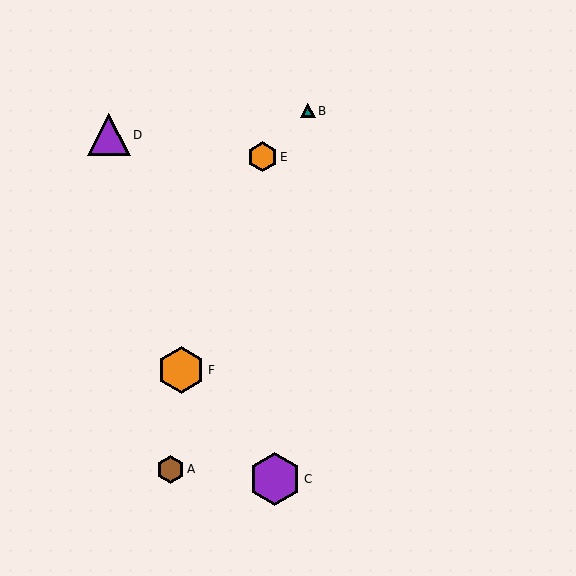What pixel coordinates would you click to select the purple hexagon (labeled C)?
Click at (275, 479) to select the purple hexagon C.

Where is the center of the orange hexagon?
The center of the orange hexagon is at (181, 370).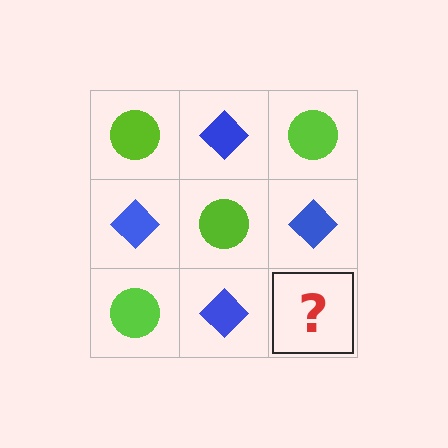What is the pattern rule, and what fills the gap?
The rule is that it alternates lime circle and blue diamond in a checkerboard pattern. The gap should be filled with a lime circle.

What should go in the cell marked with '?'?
The missing cell should contain a lime circle.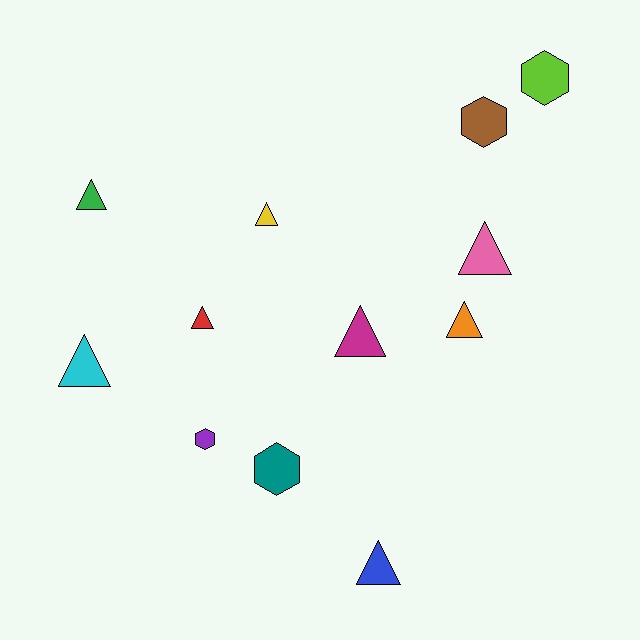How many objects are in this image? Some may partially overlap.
There are 12 objects.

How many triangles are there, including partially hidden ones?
There are 8 triangles.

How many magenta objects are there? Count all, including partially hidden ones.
There is 1 magenta object.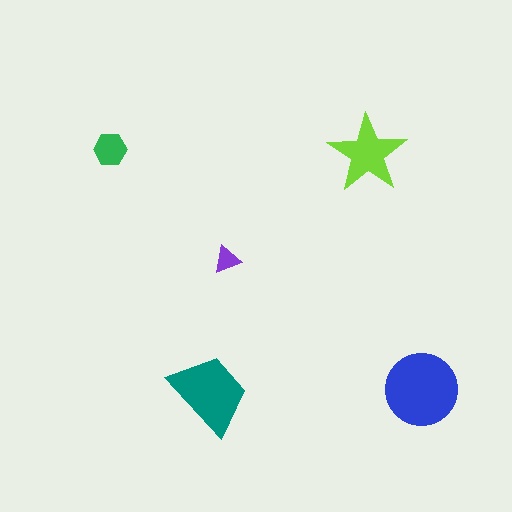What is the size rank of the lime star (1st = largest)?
3rd.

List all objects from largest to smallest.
The blue circle, the teal trapezoid, the lime star, the green hexagon, the purple triangle.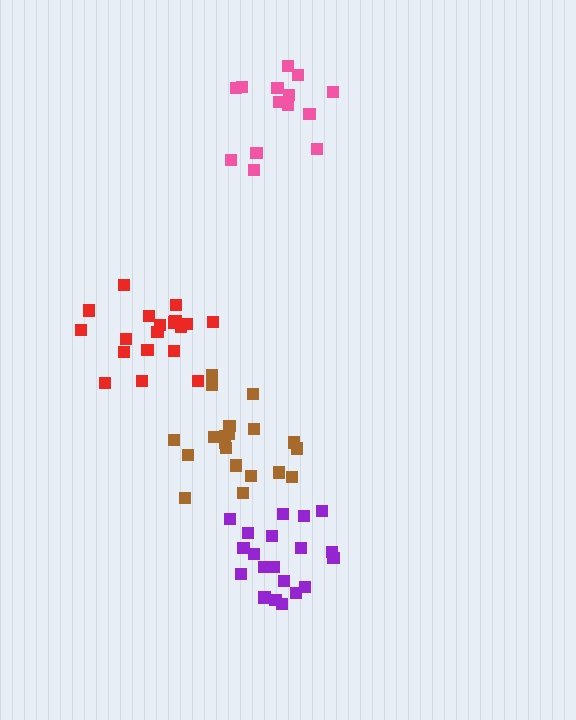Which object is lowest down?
The purple cluster is bottommost.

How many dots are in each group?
Group 1: 19 dots, Group 2: 20 dots, Group 3: 20 dots, Group 4: 14 dots (73 total).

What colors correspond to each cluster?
The clusters are colored: red, purple, brown, pink.